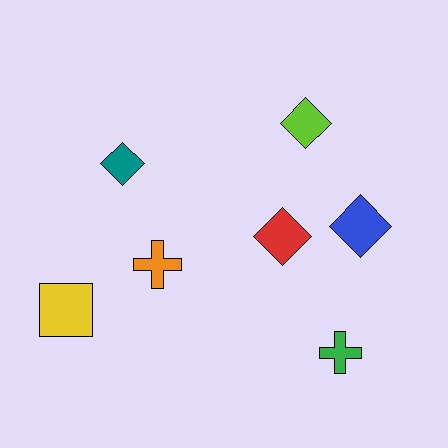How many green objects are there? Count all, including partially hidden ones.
There is 1 green object.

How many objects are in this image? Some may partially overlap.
There are 7 objects.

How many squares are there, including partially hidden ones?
There is 1 square.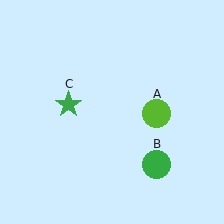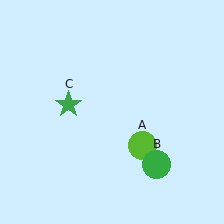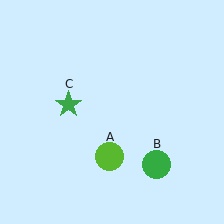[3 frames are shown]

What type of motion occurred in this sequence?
The lime circle (object A) rotated clockwise around the center of the scene.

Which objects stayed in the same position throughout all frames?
Green circle (object B) and green star (object C) remained stationary.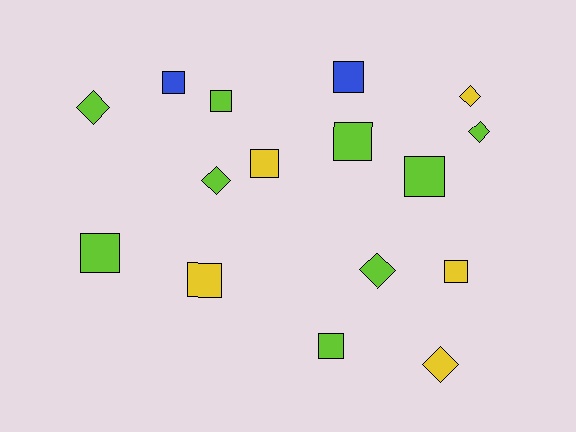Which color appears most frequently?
Lime, with 9 objects.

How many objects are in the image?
There are 16 objects.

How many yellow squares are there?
There are 3 yellow squares.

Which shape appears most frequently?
Square, with 10 objects.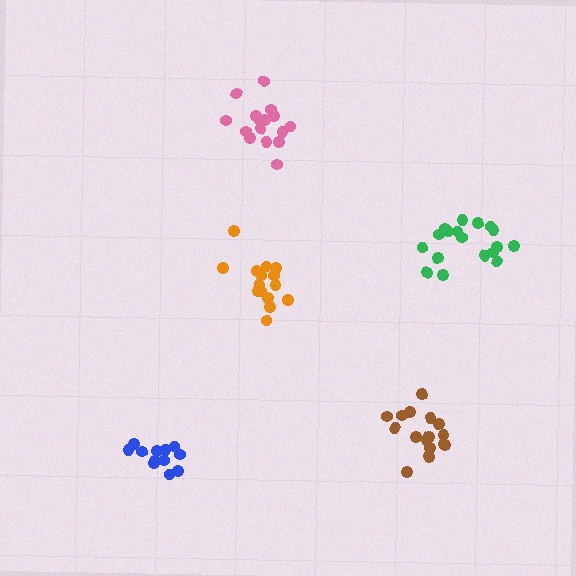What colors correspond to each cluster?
The clusters are colored: brown, blue, pink, green, orange.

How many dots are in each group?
Group 1: 17 dots, Group 2: 12 dots, Group 3: 16 dots, Group 4: 18 dots, Group 5: 15 dots (78 total).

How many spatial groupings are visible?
There are 5 spatial groupings.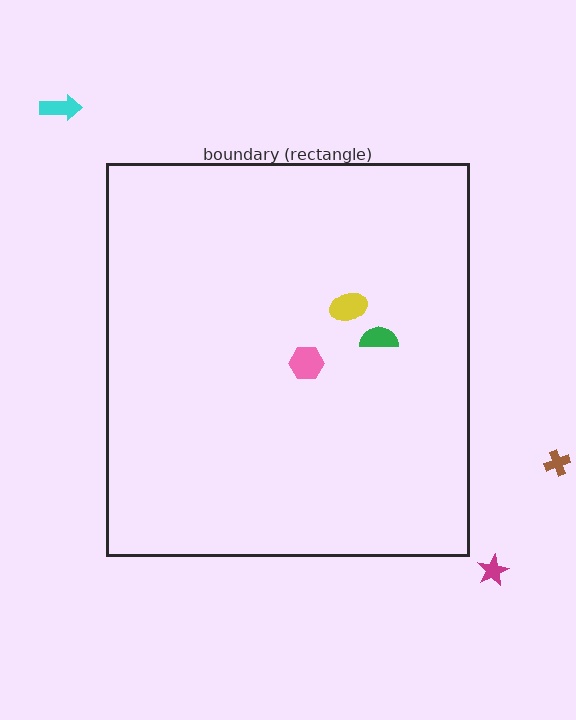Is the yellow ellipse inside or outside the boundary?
Inside.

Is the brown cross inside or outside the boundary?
Outside.